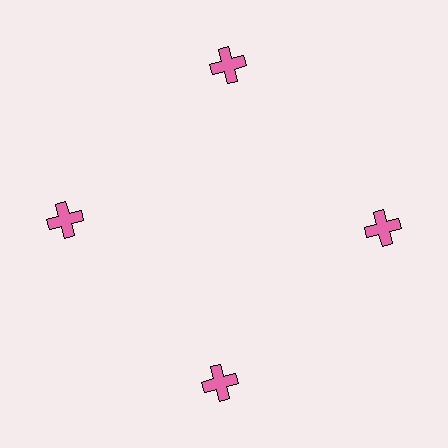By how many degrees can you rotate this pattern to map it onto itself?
The pattern maps onto itself every 90 degrees of rotation.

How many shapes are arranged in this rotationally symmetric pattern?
There are 4 shapes, arranged in 4 groups of 1.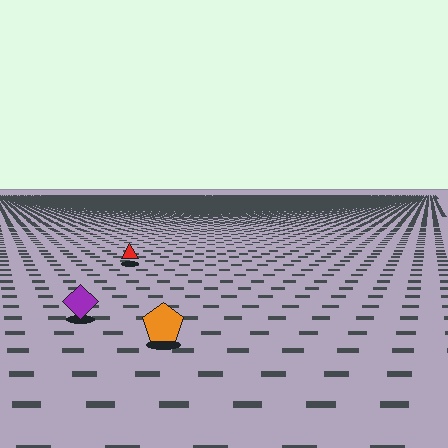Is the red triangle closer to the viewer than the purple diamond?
No. The purple diamond is closer — you can tell from the texture gradient: the ground texture is coarser near it.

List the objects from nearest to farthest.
From nearest to farthest: the orange pentagon, the purple diamond, the red triangle.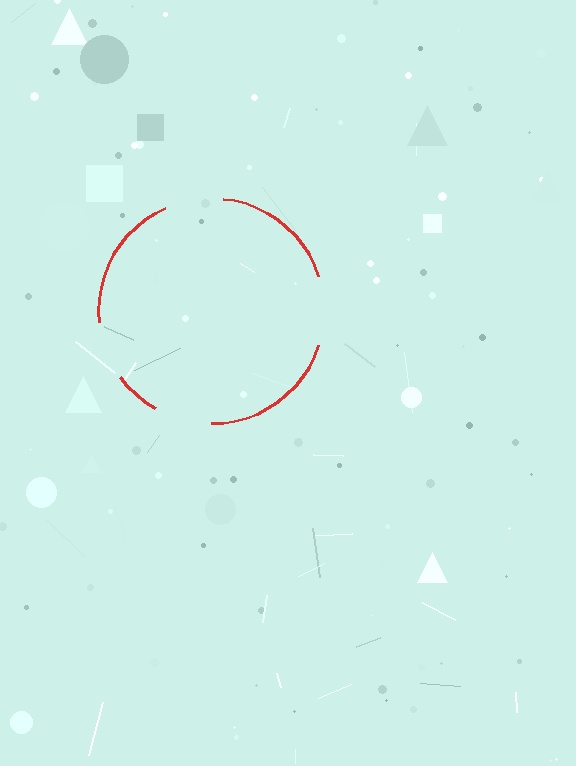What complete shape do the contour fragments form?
The contour fragments form a circle.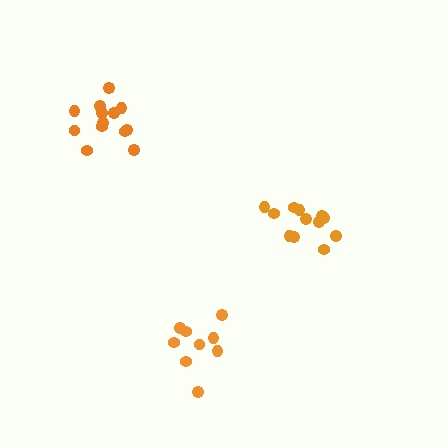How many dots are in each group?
Group 1: 12 dots, Group 2: 13 dots, Group 3: 9 dots (34 total).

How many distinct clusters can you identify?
There are 3 distinct clusters.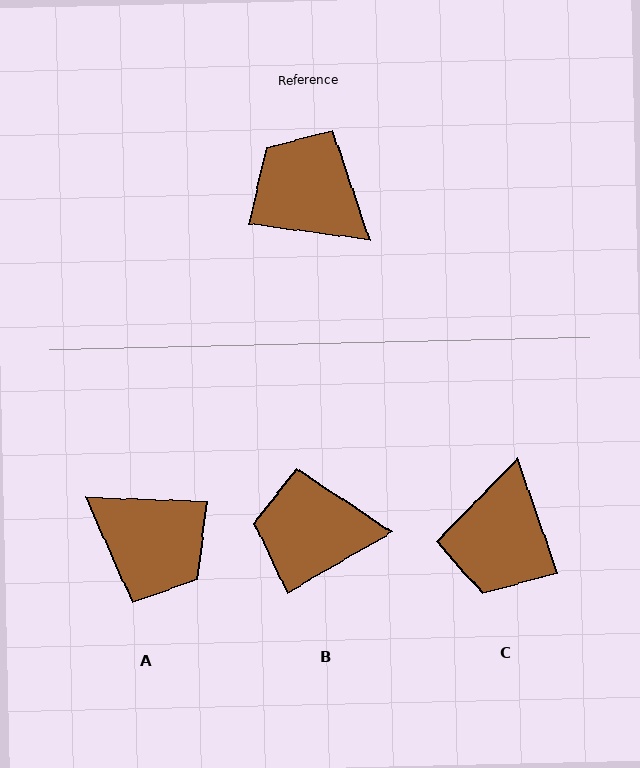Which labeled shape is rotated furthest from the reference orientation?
A, about 174 degrees away.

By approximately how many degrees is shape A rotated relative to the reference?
Approximately 174 degrees clockwise.